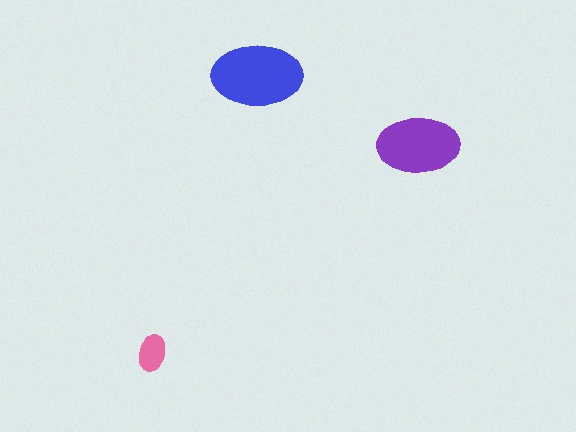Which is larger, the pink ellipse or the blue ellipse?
The blue one.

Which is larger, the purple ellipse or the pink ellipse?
The purple one.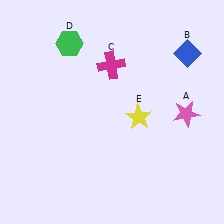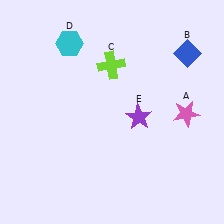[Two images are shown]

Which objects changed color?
C changed from magenta to lime. D changed from green to cyan. E changed from yellow to purple.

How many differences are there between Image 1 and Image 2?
There are 3 differences between the two images.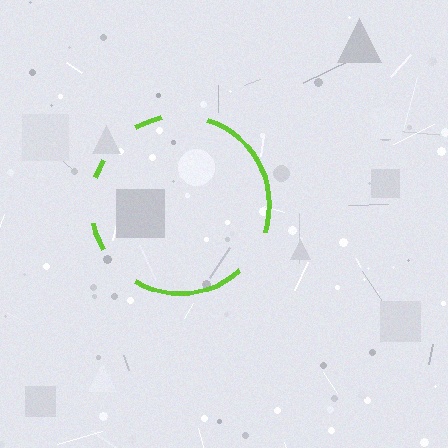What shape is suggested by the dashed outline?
The dashed outline suggests a circle.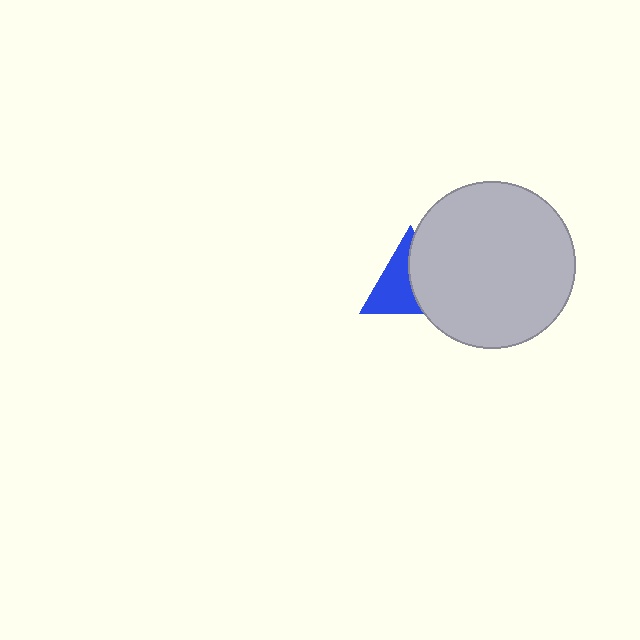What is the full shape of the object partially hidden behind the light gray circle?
The partially hidden object is a blue triangle.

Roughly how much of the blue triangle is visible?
About half of it is visible (roughly 53%).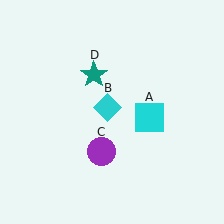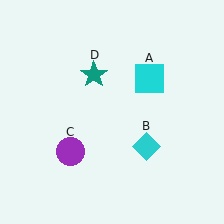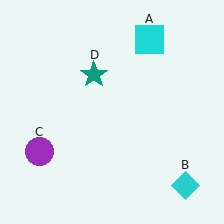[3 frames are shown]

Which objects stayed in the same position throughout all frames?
Teal star (object D) remained stationary.